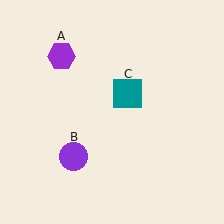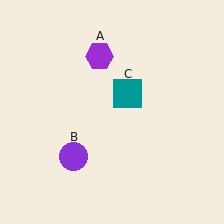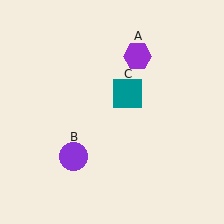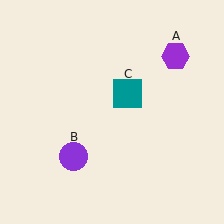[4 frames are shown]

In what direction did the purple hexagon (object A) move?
The purple hexagon (object A) moved right.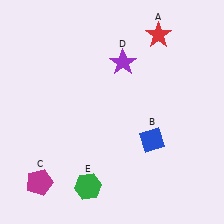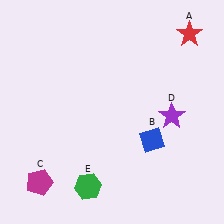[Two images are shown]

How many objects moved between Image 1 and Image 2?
2 objects moved between the two images.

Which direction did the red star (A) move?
The red star (A) moved right.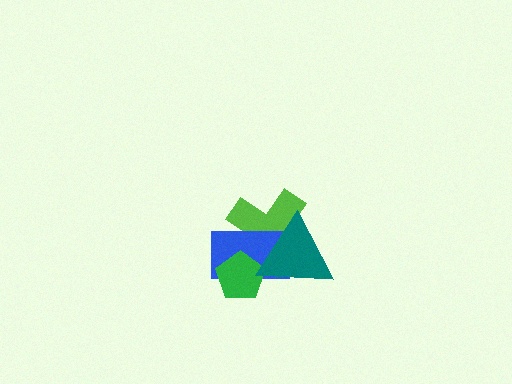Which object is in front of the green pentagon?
The teal triangle is in front of the green pentagon.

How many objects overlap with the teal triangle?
3 objects overlap with the teal triangle.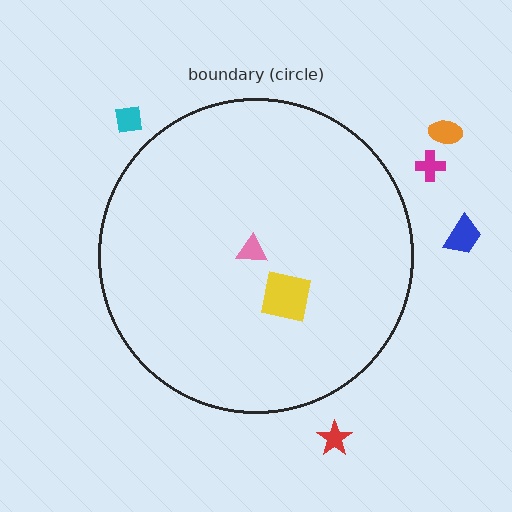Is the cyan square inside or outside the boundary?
Outside.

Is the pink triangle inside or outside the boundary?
Inside.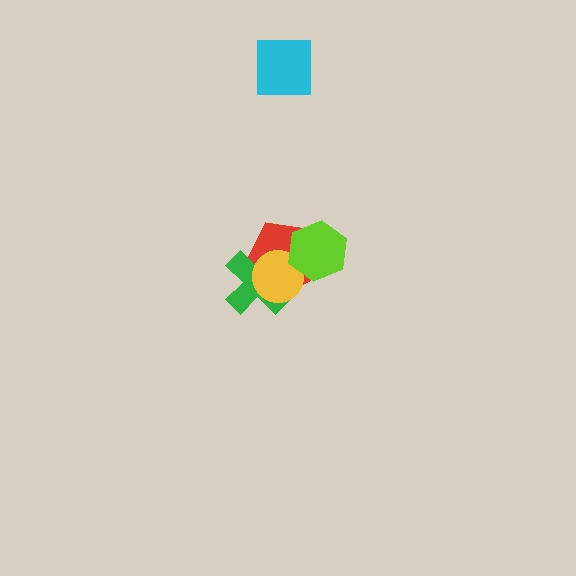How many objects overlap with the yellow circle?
3 objects overlap with the yellow circle.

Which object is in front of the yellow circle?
The lime hexagon is in front of the yellow circle.